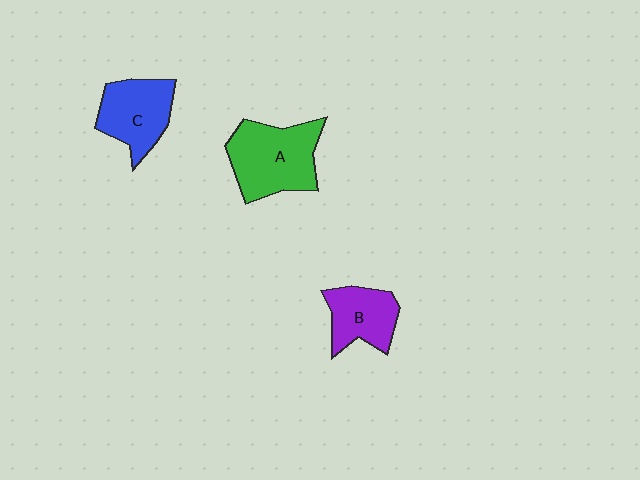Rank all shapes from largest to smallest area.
From largest to smallest: A (green), C (blue), B (purple).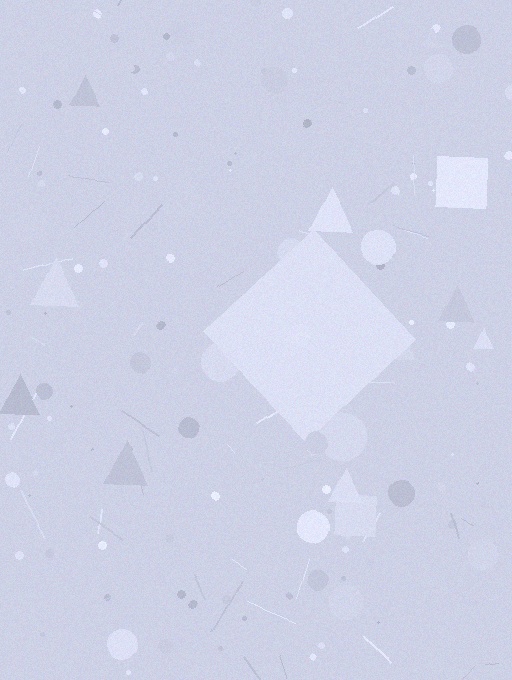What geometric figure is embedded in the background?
A diamond is embedded in the background.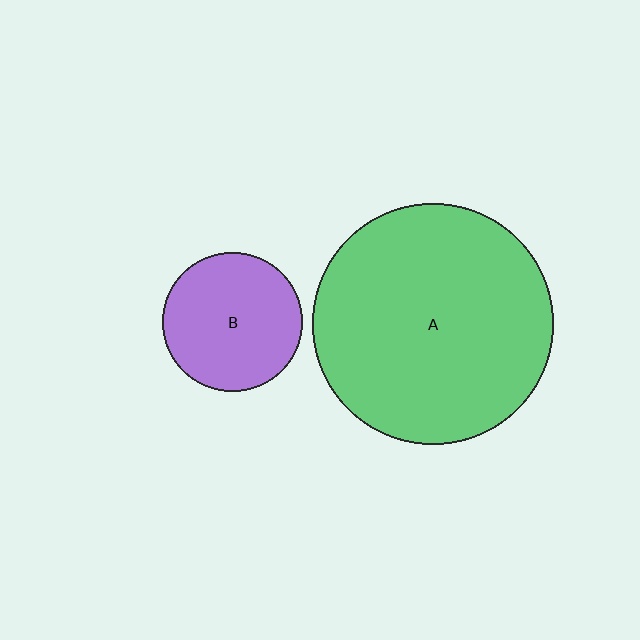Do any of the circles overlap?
No, none of the circles overlap.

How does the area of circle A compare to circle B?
Approximately 3.0 times.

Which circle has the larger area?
Circle A (green).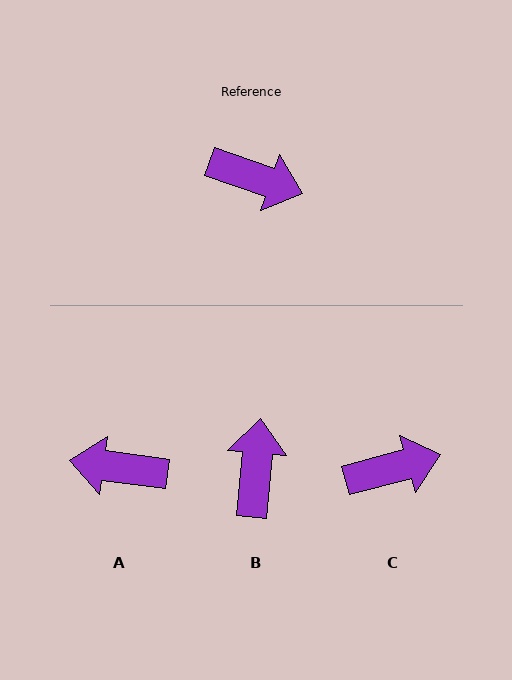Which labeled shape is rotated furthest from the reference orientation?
A, about 169 degrees away.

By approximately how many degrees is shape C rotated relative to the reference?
Approximately 34 degrees counter-clockwise.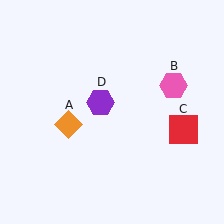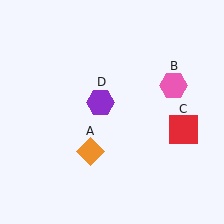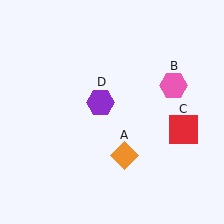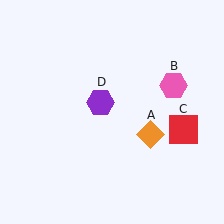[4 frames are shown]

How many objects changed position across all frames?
1 object changed position: orange diamond (object A).